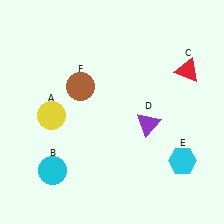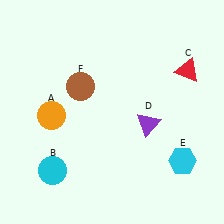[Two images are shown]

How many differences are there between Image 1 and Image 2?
There is 1 difference between the two images.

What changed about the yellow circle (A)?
In Image 1, A is yellow. In Image 2, it changed to orange.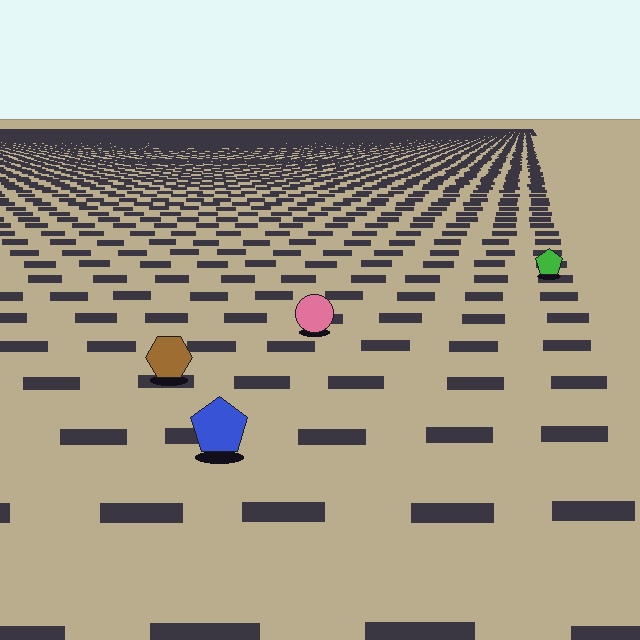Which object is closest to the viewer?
The blue pentagon is closest. The texture marks near it are larger and more spread out.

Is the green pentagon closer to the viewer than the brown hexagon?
No. The brown hexagon is closer — you can tell from the texture gradient: the ground texture is coarser near it.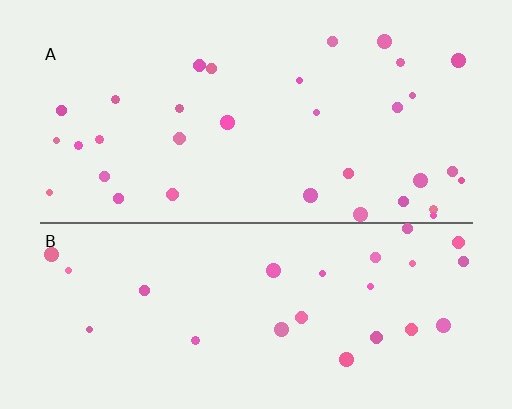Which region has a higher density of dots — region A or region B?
A (the top).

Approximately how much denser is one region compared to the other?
Approximately 1.3× — region A over region B.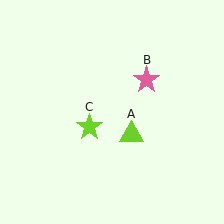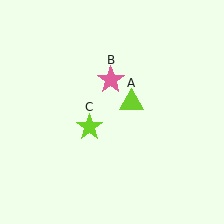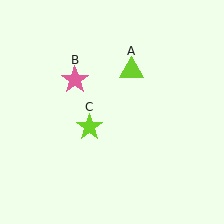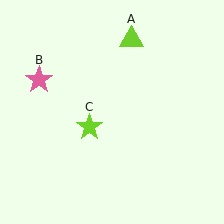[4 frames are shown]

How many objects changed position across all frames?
2 objects changed position: lime triangle (object A), pink star (object B).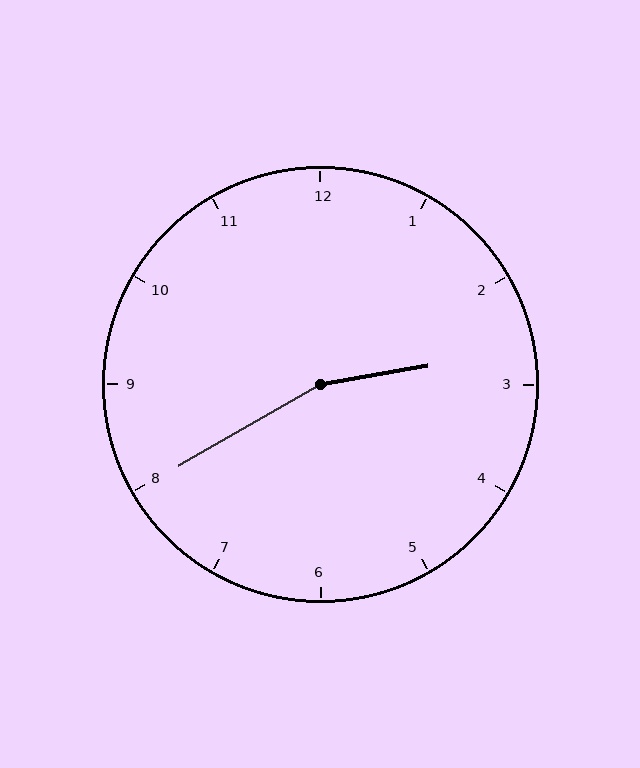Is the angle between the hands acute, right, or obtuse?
It is obtuse.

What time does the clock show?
2:40.